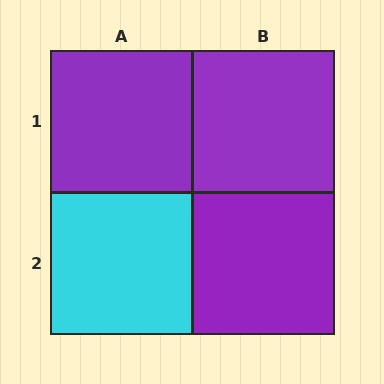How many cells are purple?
3 cells are purple.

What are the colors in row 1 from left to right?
Purple, purple.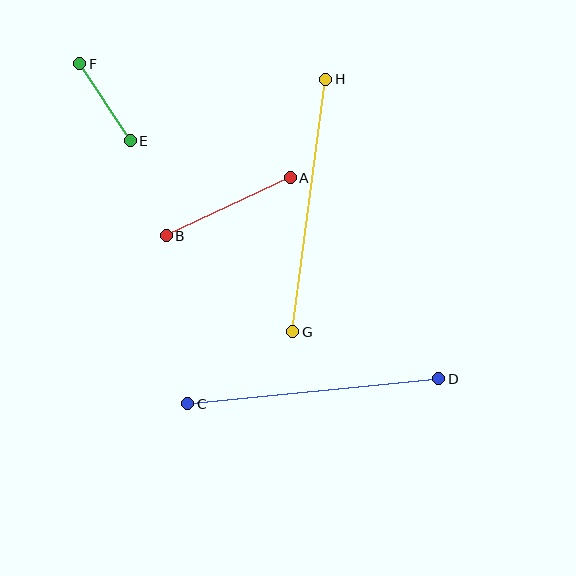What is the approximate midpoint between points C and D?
The midpoint is at approximately (313, 391) pixels.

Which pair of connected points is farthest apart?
Points G and H are farthest apart.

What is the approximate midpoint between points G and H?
The midpoint is at approximately (309, 205) pixels.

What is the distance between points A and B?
The distance is approximately 137 pixels.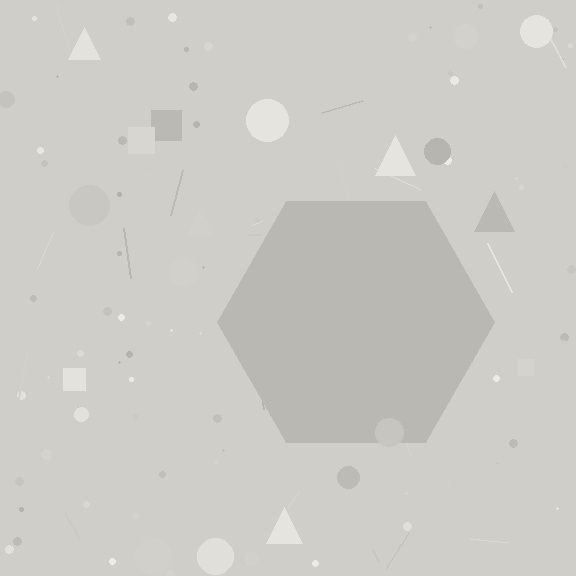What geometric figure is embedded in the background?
A hexagon is embedded in the background.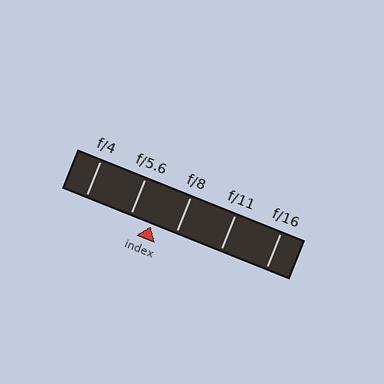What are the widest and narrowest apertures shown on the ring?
The widest aperture shown is f/4 and the narrowest is f/16.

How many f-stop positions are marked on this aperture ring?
There are 5 f-stop positions marked.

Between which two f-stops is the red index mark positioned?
The index mark is between f/5.6 and f/8.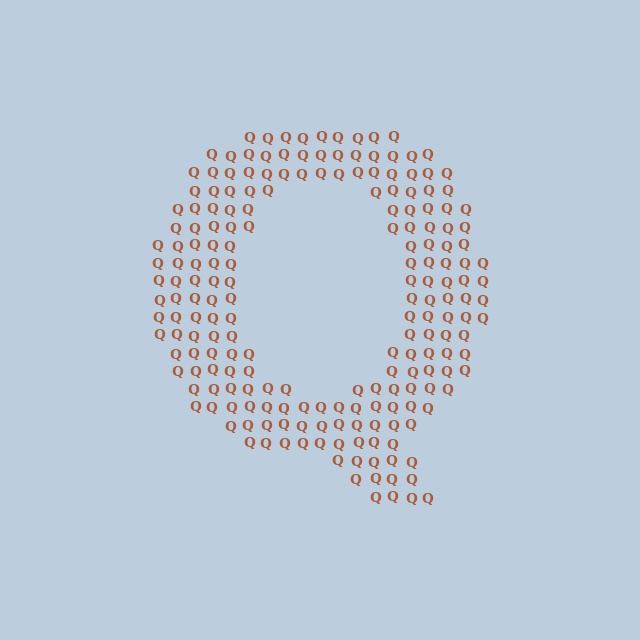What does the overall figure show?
The overall figure shows the letter Q.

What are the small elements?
The small elements are letter Q's.